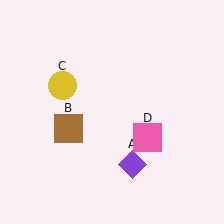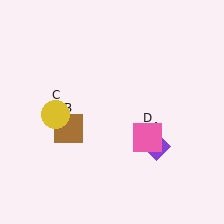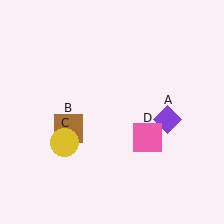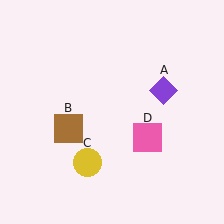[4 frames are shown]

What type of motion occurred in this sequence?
The purple diamond (object A), yellow circle (object C) rotated counterclockwise around the center of the scene.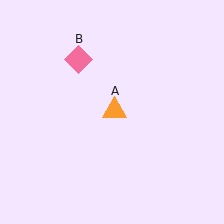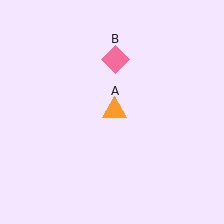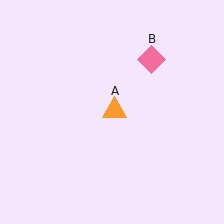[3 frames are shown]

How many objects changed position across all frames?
1 object changed position: pink diamond (object B).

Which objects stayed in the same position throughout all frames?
Orange triangle (object A) remained stationary.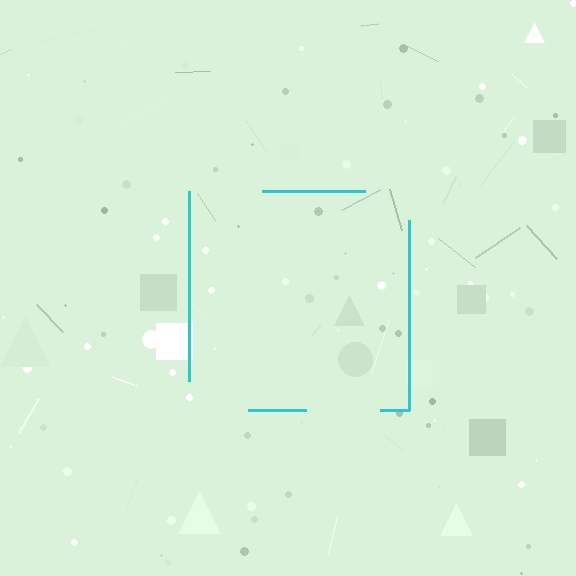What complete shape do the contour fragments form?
The contour fragments form a square.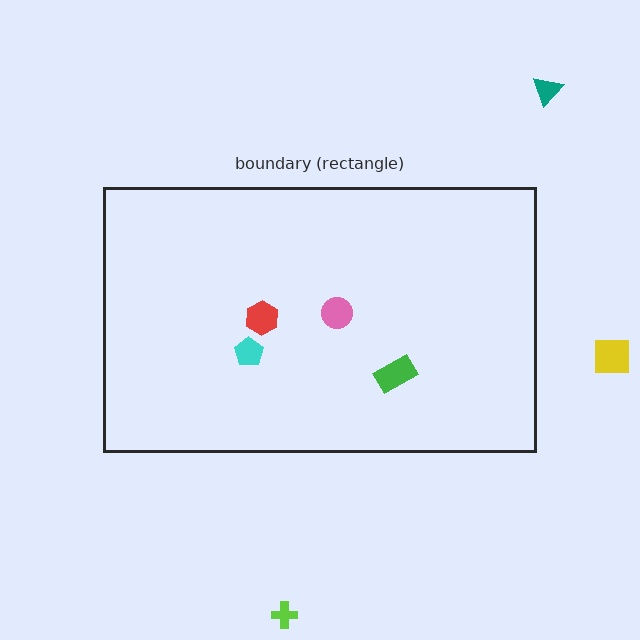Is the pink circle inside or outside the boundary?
Inside.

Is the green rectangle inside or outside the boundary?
Inside.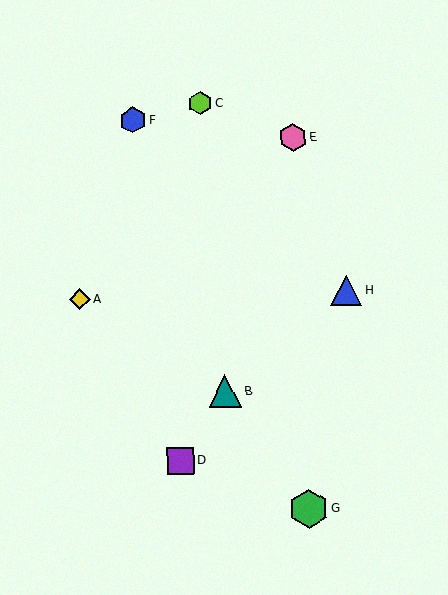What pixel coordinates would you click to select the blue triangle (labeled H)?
Click at (346, 291) to select the blue triangle H.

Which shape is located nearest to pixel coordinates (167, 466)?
The purple square (labeled D) at (180, 461) is nearest to that location.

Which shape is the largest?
The green hexagon (labeled G) is the largest.